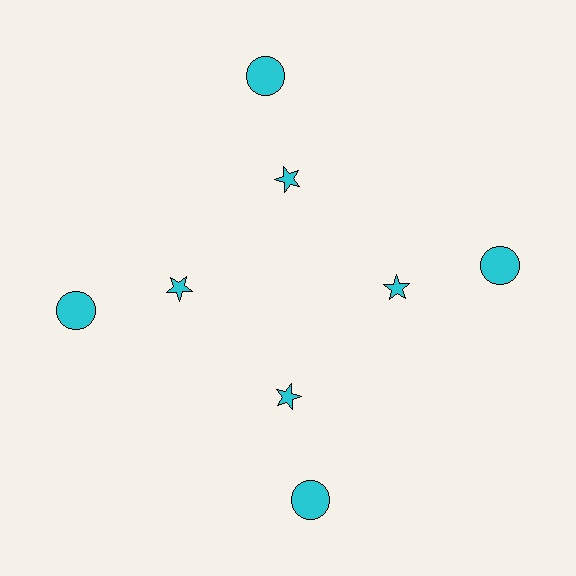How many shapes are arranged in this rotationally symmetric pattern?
There are 8 shapes, arranged in 4 groups of 2.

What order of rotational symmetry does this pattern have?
This pattern has 4-fold rotational symmetry.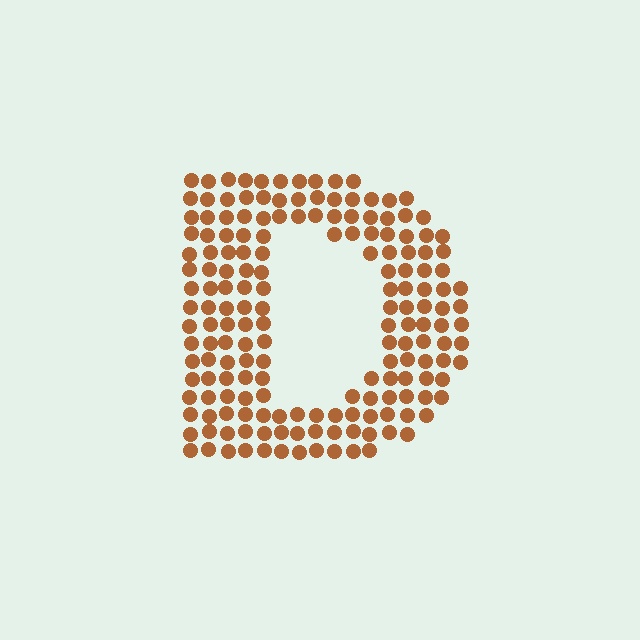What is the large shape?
The large shape is the letter D.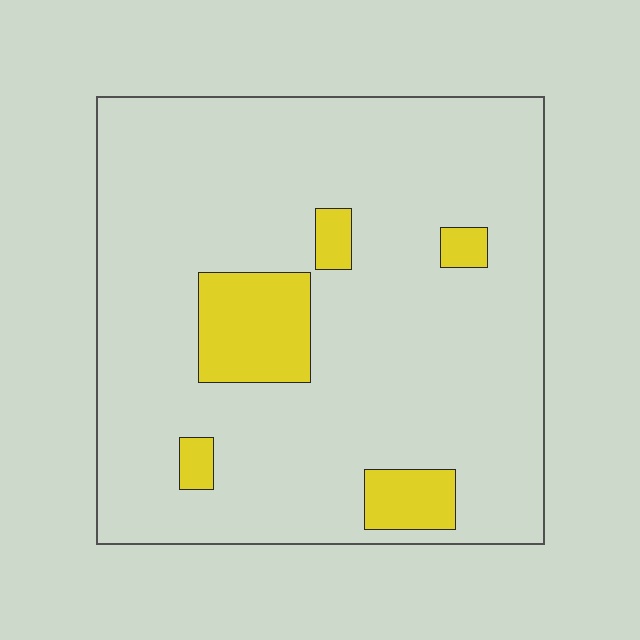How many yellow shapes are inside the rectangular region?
5.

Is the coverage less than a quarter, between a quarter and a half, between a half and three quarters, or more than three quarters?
Less than a quarter.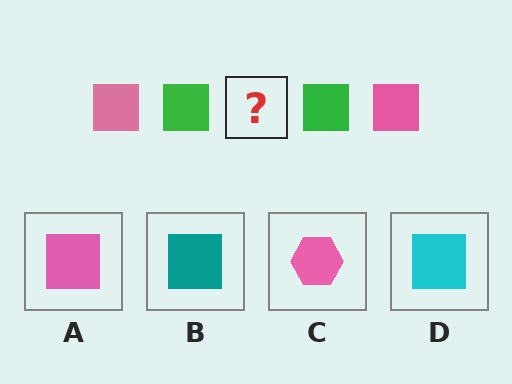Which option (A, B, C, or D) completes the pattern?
A.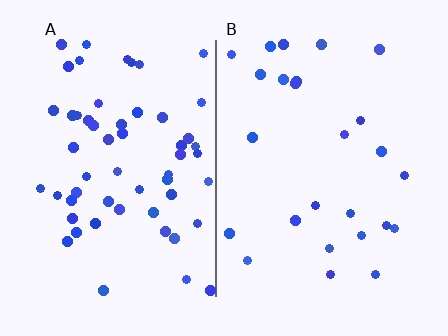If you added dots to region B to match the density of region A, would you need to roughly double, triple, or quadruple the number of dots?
Approximately double.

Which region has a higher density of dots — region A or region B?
A (the left).